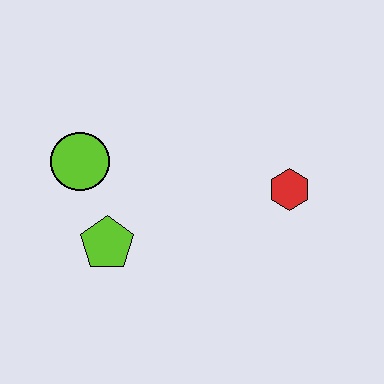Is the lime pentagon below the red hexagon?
Yes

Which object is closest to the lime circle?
The lime pentagon is closest to the lime circle.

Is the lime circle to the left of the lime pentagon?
Yes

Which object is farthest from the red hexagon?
The lime circle is farthest from the red hexagon.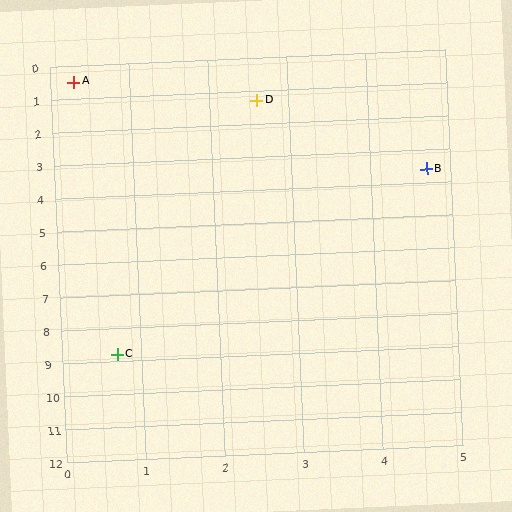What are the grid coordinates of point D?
Point D is at approximately (2.6, 1.3).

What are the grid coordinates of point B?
Point B is at approximately (4.7, 3.6).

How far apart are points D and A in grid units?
Points D and A are about 2.4 grid units apart.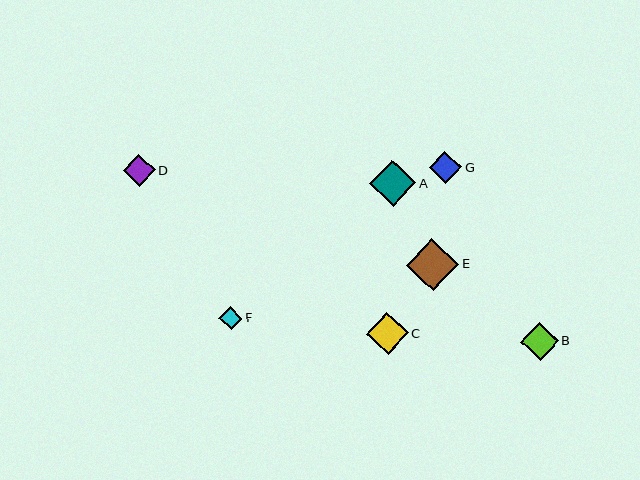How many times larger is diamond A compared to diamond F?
Diamond A is approximately 2.0 times the size of diamond F.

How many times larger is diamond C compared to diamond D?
Diamond C is approximately 1.3 times the size of diamond D.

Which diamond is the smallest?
Diamond F is the smallest with a size of approximately 23 pixels.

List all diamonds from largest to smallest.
From largest to smallest: E, A, C, B, G, D, F.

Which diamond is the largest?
Diamond E is the largest with a size of approximately 52 pixels.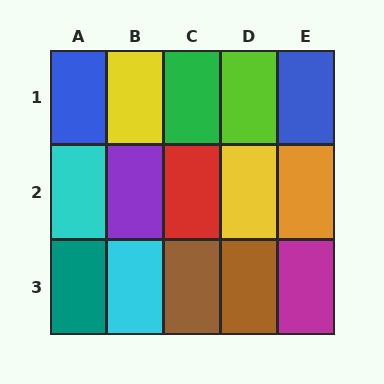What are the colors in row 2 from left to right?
Cyan, purple, red, yellow, orange.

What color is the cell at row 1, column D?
Lime.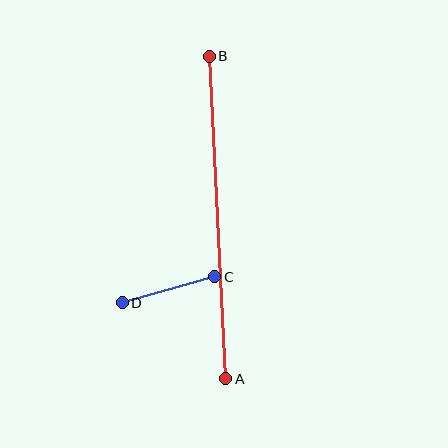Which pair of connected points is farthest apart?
Points A and B are farthest apart.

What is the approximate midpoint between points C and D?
The midpoint is at approximately (169, 290) pixels.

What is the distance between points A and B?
The distance is approximately 323 pixels.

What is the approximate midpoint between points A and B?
The midpoint is at approximately (217, 218) pixels.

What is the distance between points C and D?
The distance is approximately 96 pixels.